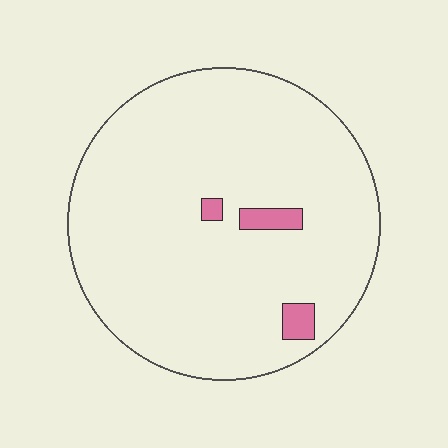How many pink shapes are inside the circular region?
3.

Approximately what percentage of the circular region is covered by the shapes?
Approximately 5%.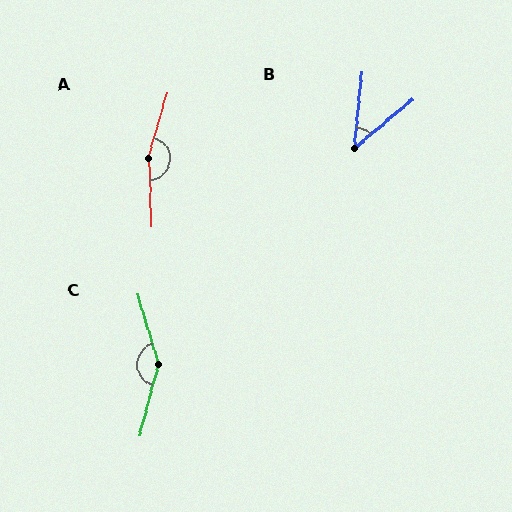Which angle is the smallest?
B, at approximately 44 degrees.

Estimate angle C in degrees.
Approximately 149 degrees.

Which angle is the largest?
A, at approximately 161 degrees.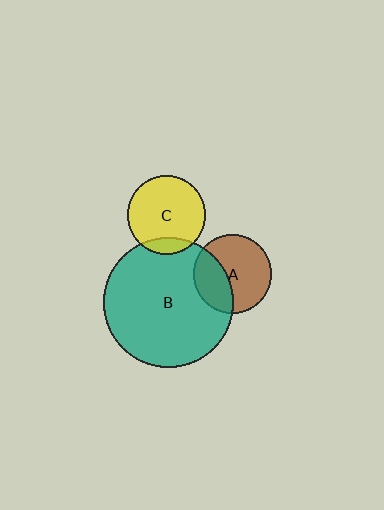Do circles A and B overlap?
Yes.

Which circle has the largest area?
Circle B (teal).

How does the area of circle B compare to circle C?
Approximately 2.8 times.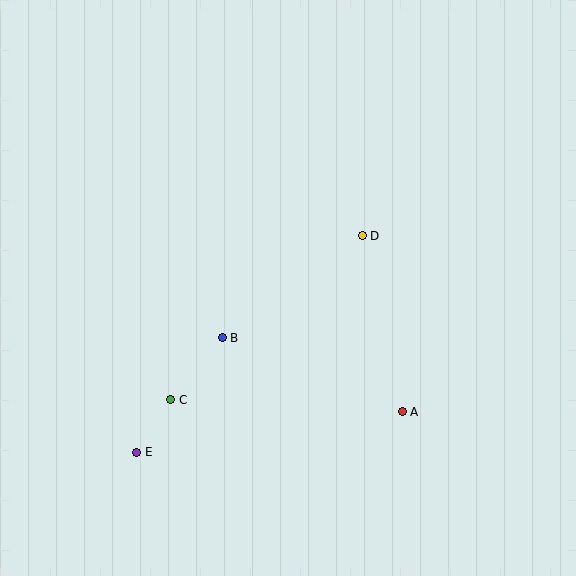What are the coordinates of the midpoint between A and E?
The midpoint between A and E is at (270, 432).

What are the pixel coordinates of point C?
Point C is at (171, 400).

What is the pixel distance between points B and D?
The distance between B and D is 173 pixels.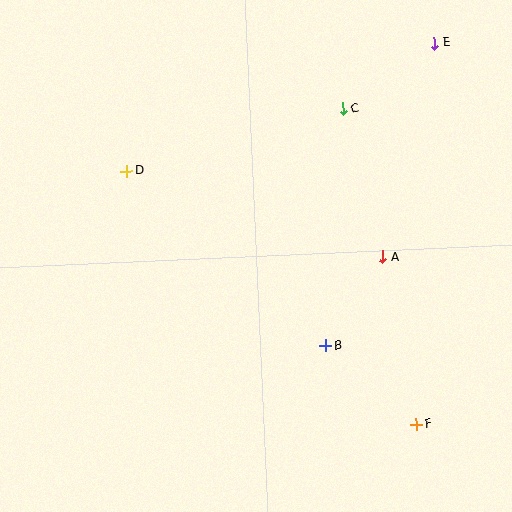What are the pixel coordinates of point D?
Point D is at (127, 171).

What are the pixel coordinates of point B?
Point B is at (326, 346).